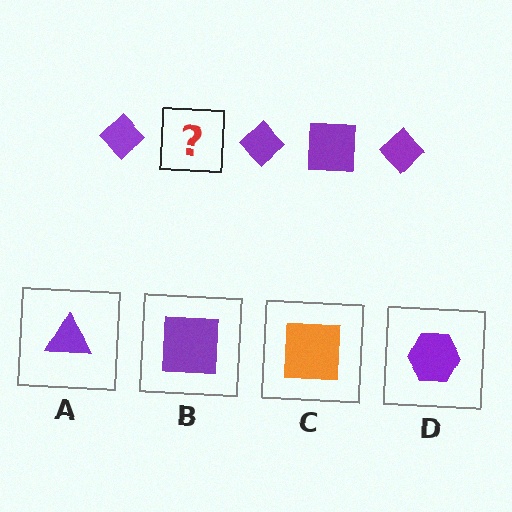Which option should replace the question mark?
Option B.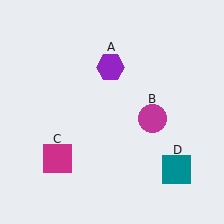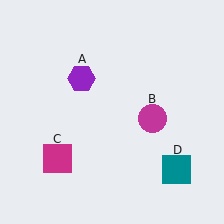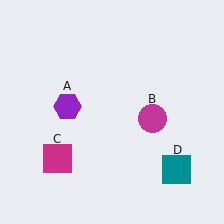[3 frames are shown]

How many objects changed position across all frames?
1 object changed position: purple hexagon (object A).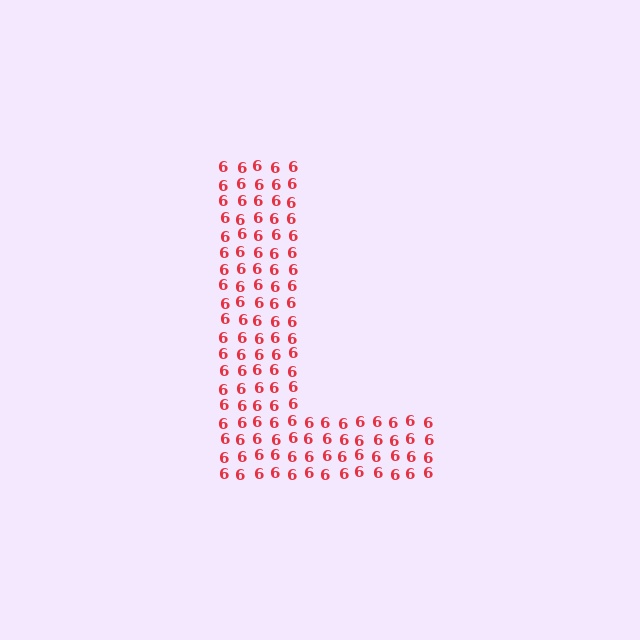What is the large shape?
The large shape is the letter L.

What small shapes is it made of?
It is made of small digit 6's.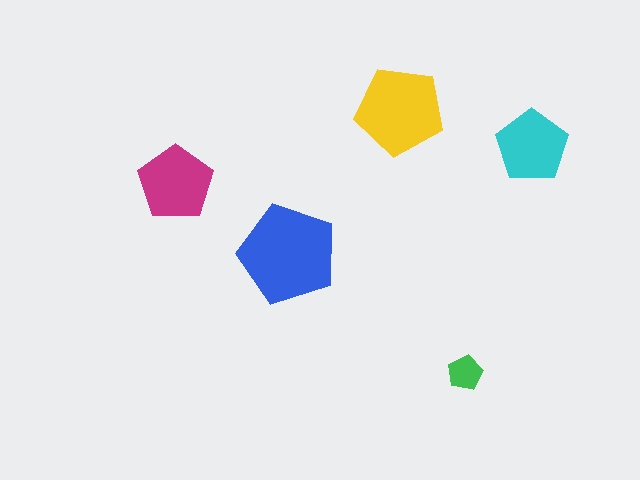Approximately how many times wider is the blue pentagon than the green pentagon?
About 3 times wider.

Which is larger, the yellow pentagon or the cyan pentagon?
The yellow one.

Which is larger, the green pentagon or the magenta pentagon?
The magenta one.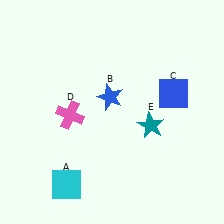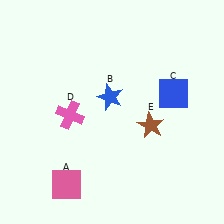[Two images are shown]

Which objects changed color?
A changed from cyan to pink. E changed from teal to brown.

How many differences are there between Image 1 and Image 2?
There are 2 differences between the two images.